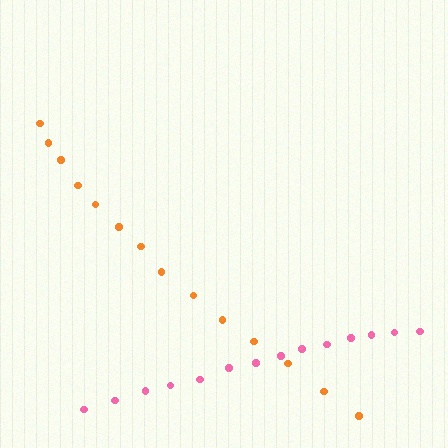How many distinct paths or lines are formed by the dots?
There are 2 distinct paths.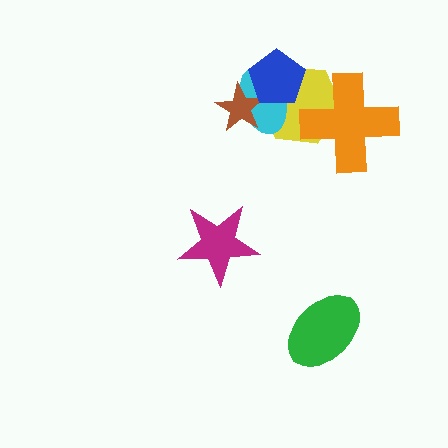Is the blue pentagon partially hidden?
No, no other shape covers it.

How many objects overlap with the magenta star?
0 objects overlap with the magenta star.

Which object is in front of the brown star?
The blue pentagon is in front of the brown star.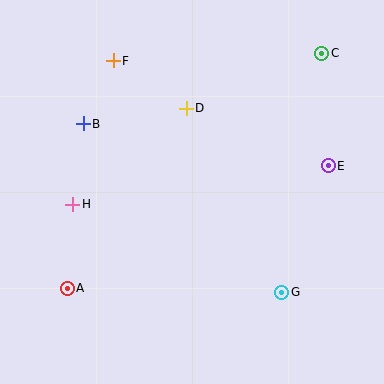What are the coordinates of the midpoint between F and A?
The midpoint between F and A is at (90, 175).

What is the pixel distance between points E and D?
The distance between E and D is 153 pixels.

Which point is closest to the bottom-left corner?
Point A is closest to the bottom-left corner.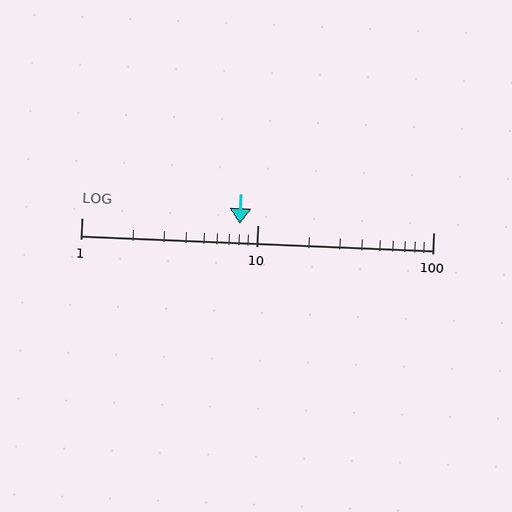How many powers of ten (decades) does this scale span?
The scale spans 2 decades, from 1 to 100.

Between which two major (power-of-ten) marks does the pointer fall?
The pointer is between 1 and 10.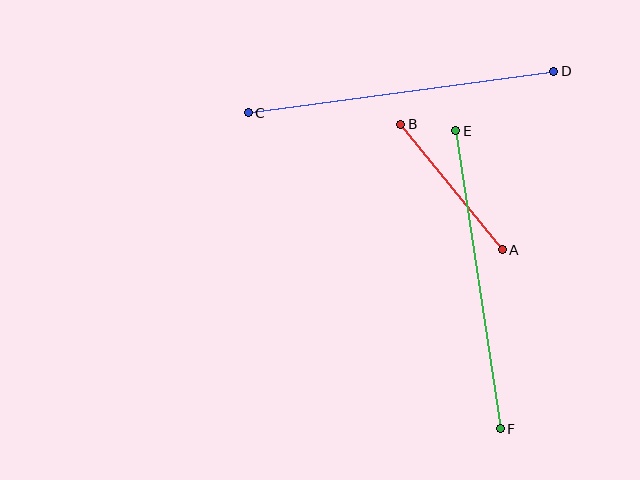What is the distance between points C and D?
The distance is approximately 308 pixels.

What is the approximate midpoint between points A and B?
The midpoint is at approximately (451, 187) pixels.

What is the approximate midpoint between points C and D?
The midpoint is at approximately (401, 92) pixels.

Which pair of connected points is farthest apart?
Points C and D are farthest apart.